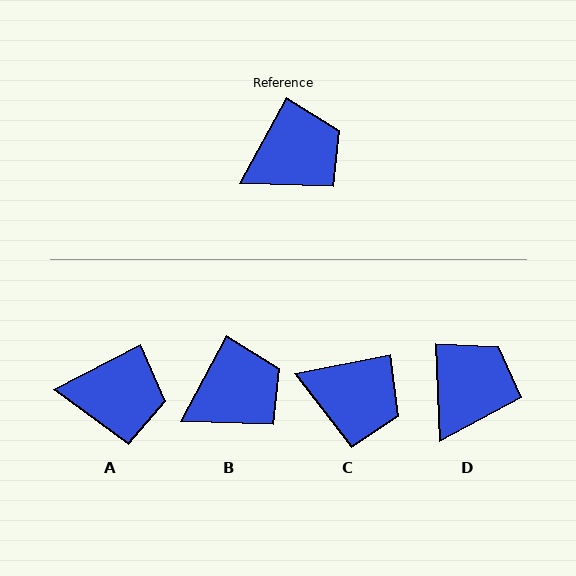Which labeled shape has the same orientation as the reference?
B.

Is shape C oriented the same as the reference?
No, it is off by about 50 degrees.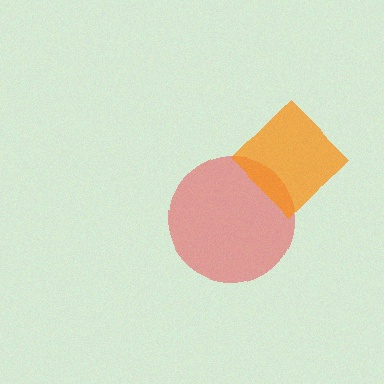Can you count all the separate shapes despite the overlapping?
Yes, there are 2 separate shapes.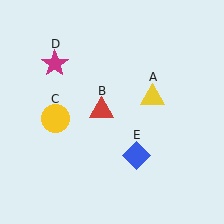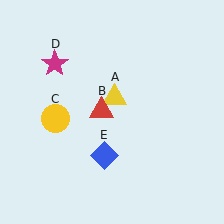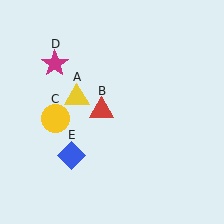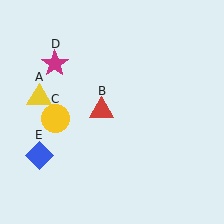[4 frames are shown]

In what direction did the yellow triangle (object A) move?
The yellow triangle (object A) moved left.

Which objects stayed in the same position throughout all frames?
Red triangle (object B) and yellow circle (object C) and magenta star (object D) remained stationary.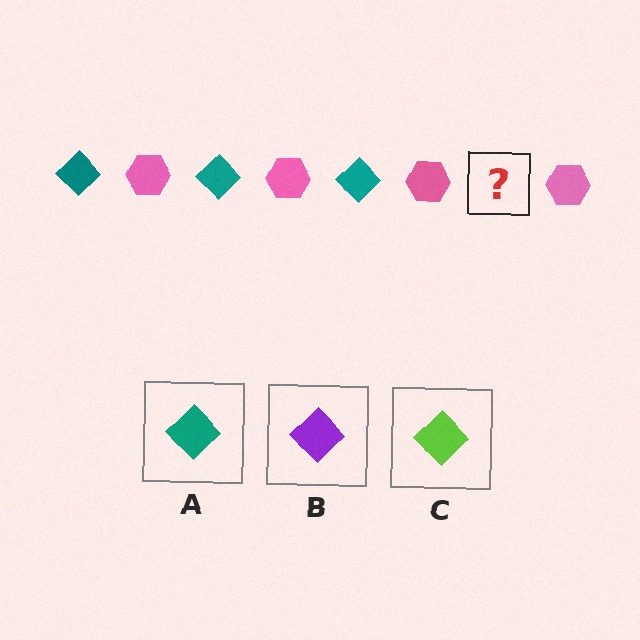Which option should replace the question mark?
Option A.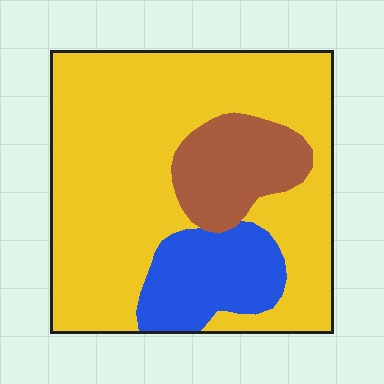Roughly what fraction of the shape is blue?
Blue takes up about one sixth (1/6) of the shape.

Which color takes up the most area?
Yellow, at roughly 70%.